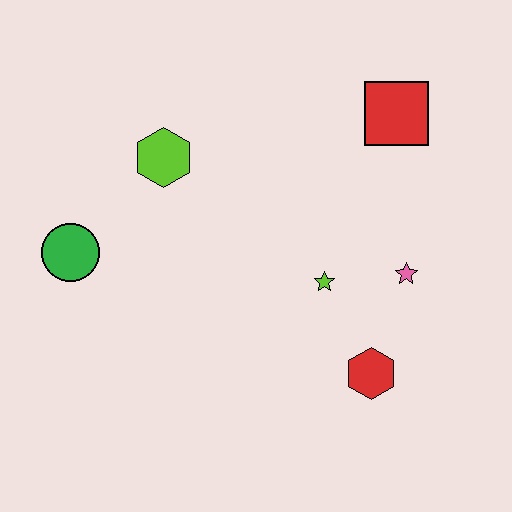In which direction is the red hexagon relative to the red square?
The red hexagon is below the red square.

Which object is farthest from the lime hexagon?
The red hexagon is farthest from the lime hexagon.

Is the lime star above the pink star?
No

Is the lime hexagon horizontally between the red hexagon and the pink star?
No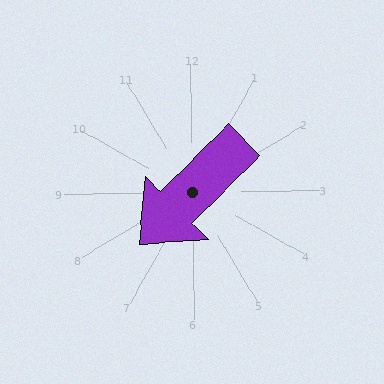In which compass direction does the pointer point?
Southwest.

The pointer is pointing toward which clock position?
Roughly 8 o'clock.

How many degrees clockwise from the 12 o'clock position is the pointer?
Approximately 226 degrees.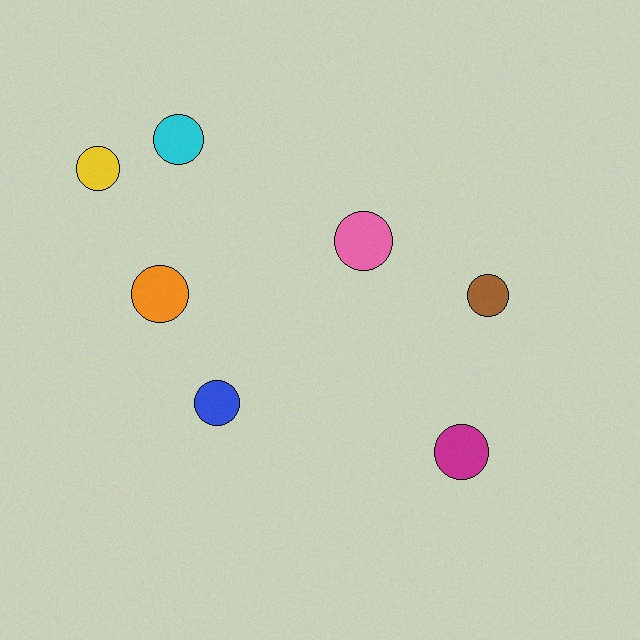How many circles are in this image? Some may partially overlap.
There are 7 circles.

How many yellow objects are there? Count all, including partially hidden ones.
There is 1 yellow object.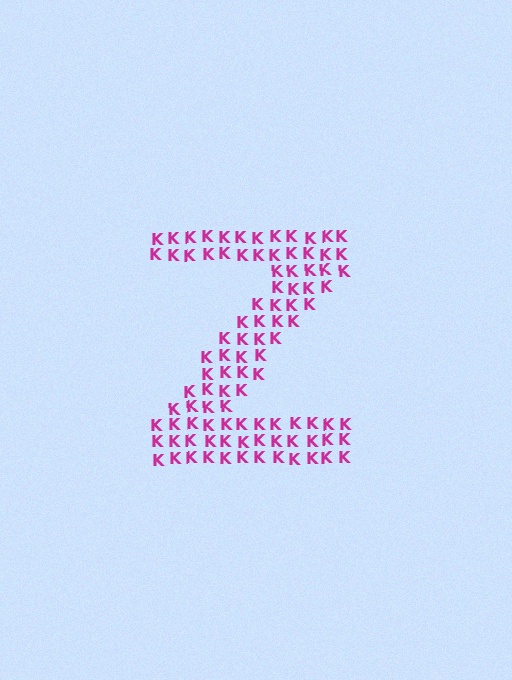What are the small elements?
The small elements are letter K's.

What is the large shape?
The large shape is the letter Z.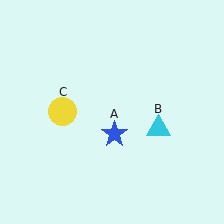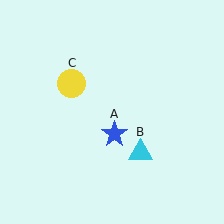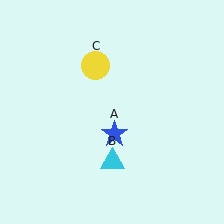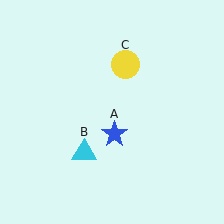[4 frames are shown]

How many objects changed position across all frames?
2 objects changed position: cyan triangle (object B), yellow circle (object C).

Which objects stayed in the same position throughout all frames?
Blue star (object A) remained stationary.